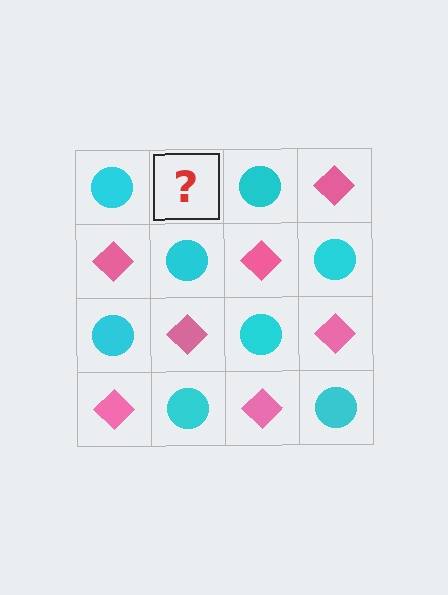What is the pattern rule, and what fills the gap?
The rule is that it alternates cyan circle and pink diamond in a checkerboard pattern. The gap should be filled with a pink diamond.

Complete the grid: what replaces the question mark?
The question mark should be replaced with a pink diamond.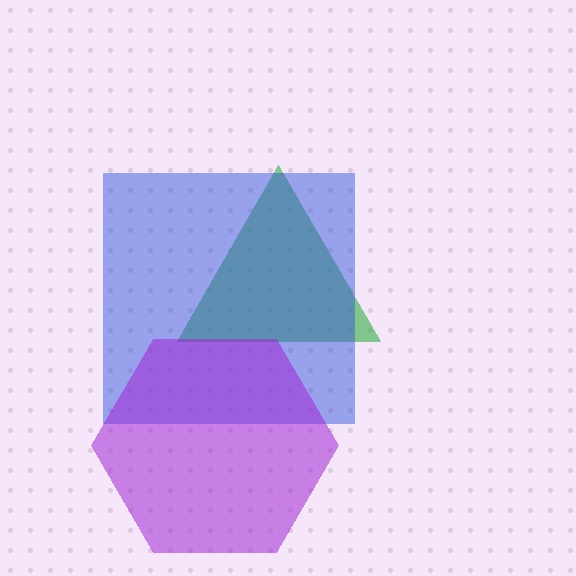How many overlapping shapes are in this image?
There are 3 overlapping shapes in the image.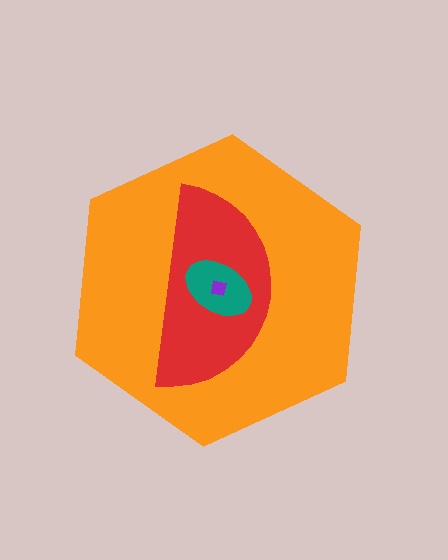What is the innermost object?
The purple square.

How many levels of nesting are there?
4.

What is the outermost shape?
The orange hexagon.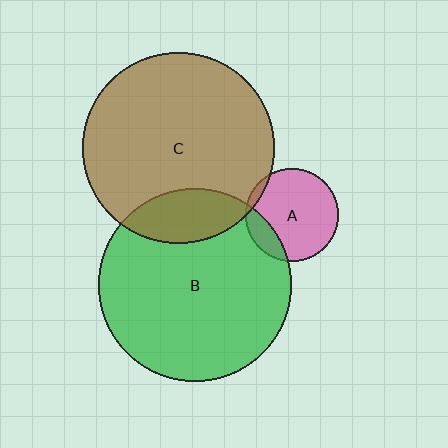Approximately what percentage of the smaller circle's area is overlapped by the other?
Approximately 15%.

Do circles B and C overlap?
Yes.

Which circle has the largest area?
Circle B (green).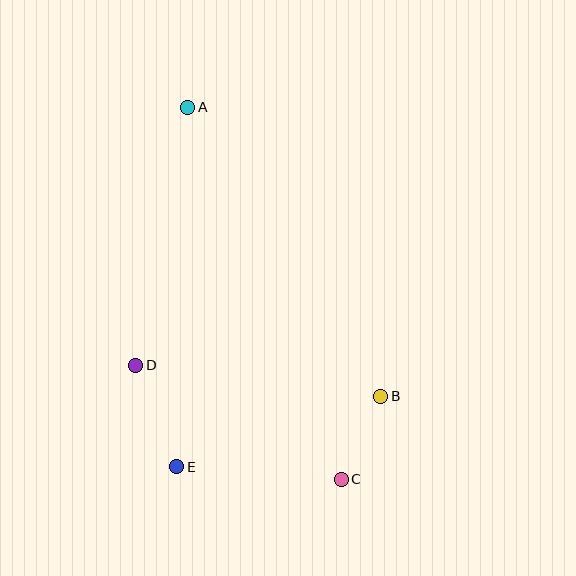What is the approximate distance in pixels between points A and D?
The distance between A and D is approximately 263 pixels.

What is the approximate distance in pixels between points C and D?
The distance between C and D is approximately 235 pixels.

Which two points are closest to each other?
Points B and C are closest to each other.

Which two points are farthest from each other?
Points A and C are farthest from each other.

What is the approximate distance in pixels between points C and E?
The distance between C and E is approximately 165 pixels.